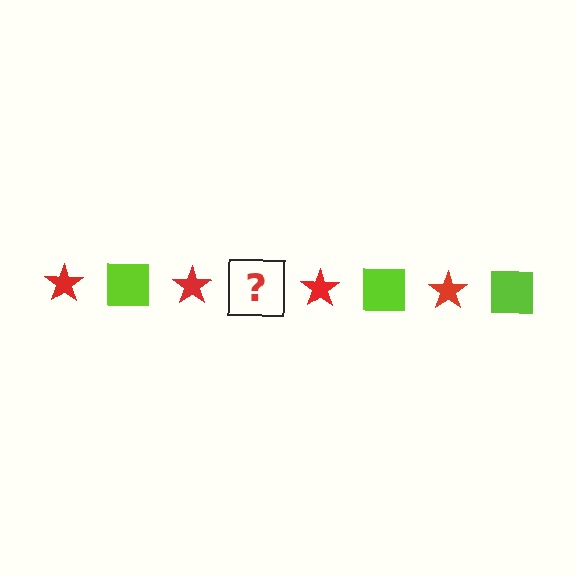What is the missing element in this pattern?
The missing element is a lime square.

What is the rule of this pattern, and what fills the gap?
The rule is that the pattern alternates between red star and lime square. The gap should be filled with a lime square.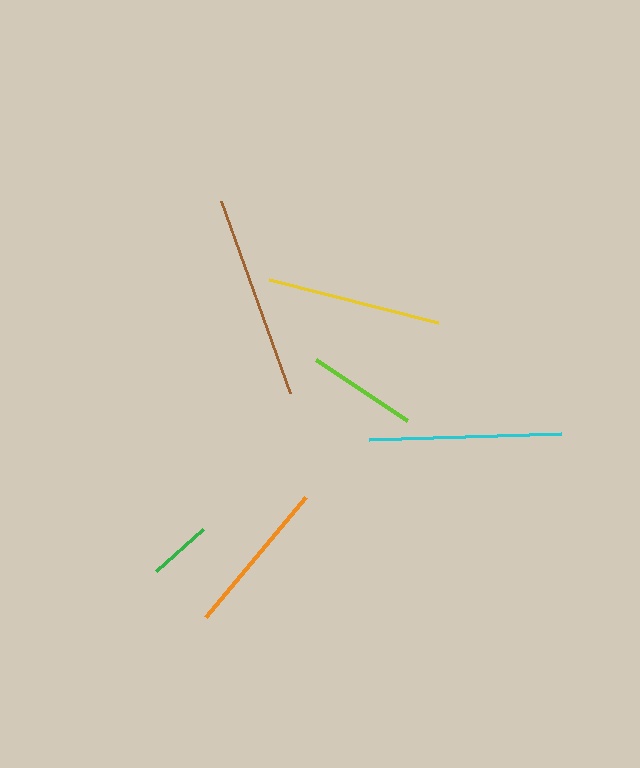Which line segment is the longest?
The brown line is the longest at approximately 204 pixels.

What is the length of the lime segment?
The lime segment is approximately 109 pixels long.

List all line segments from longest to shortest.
From longest to shortest: brown, cyan, yellow, orange, lime, green.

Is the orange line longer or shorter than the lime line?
The orange line is longer than the lime line.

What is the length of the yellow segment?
The yellow segment is approximately 175 pixels long.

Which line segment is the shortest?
The green line is the shortest at approximately 63 pixels.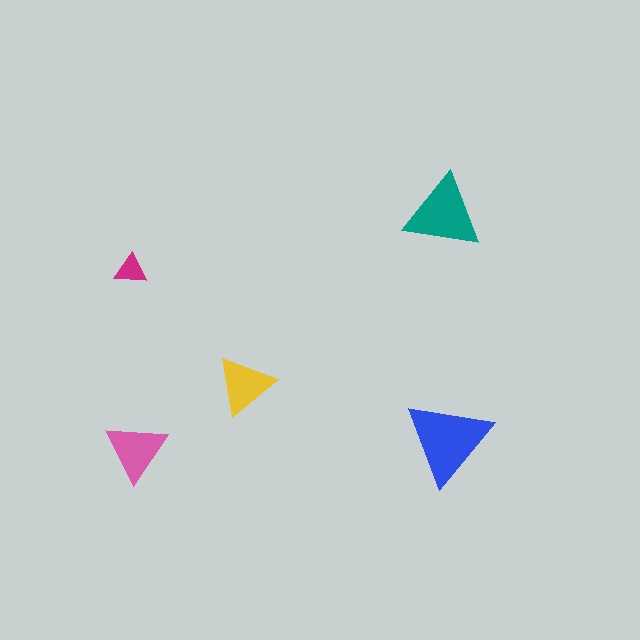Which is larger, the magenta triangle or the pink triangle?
The pink one.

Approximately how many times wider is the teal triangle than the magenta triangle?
About 2.5 times wider.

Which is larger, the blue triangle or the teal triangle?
The blue one.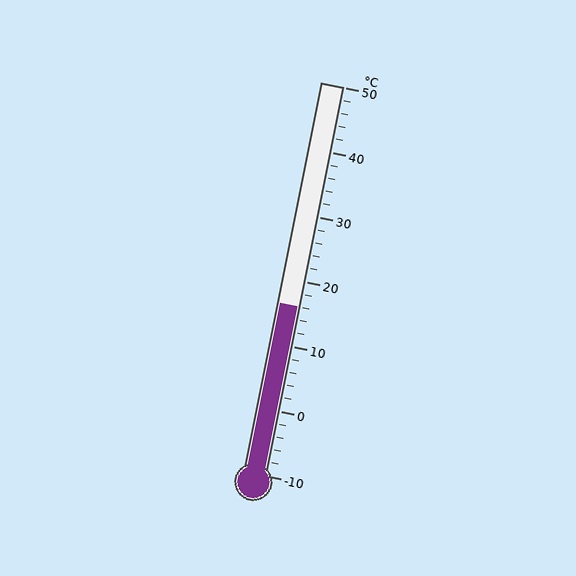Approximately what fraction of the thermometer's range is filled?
The thermometer is filled to approximately 45% of its range.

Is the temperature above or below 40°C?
The temperature is below 40°C.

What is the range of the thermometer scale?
The thermometer scale ranges from -10°C to 50°C.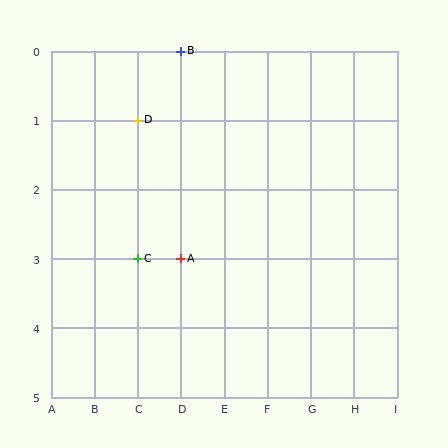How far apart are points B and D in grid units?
Points B and D are 1 column and 1 row apart (about 1.4 grid units diagonally).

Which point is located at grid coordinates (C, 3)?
Point C is at (C, 3).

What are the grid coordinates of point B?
Point B is at grid coordinates (D, 0).